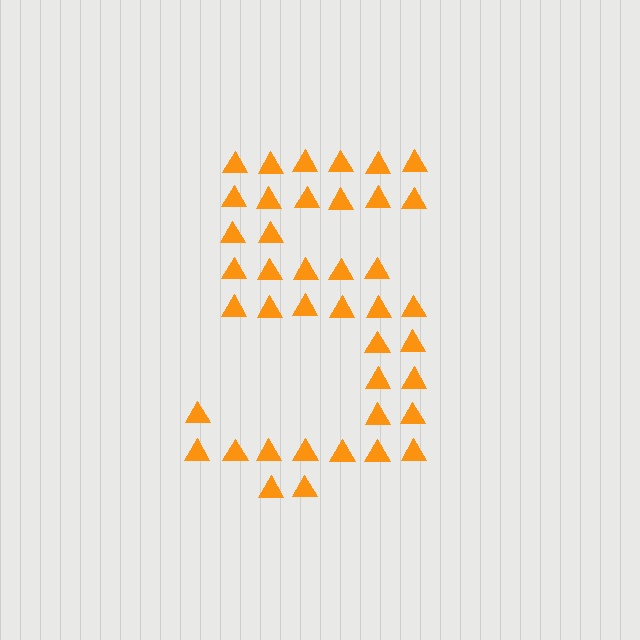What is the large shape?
The large shape is the digit 5.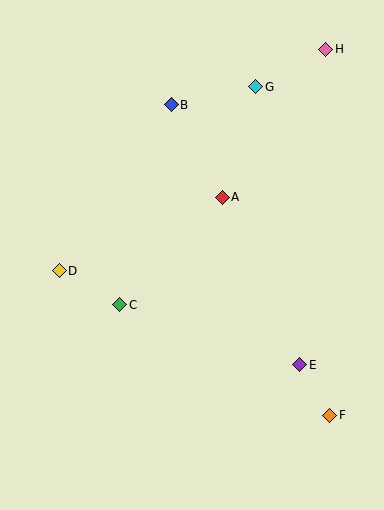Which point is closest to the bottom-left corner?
Point C is closest to the bottom-left corner.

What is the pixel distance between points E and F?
The distance between E and F is 59 pixels.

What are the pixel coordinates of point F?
Point F is at (330, 415).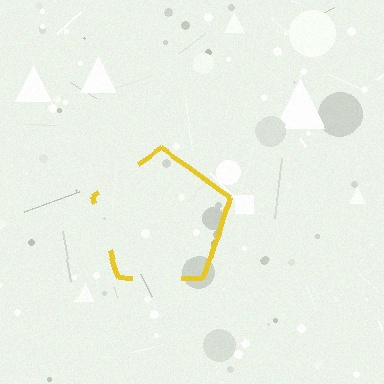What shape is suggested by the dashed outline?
The dashed outline suggests a pentagon.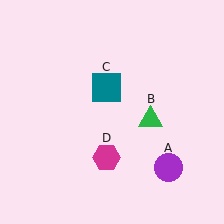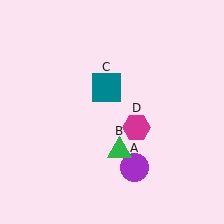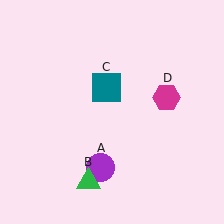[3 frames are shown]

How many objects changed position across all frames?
3 objects changed position: purple circle (object A), green triangle (object B), magenta hexagon (object D).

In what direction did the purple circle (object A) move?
The purple circle (object A) moved left.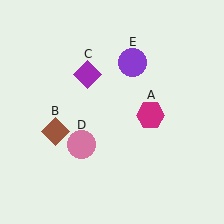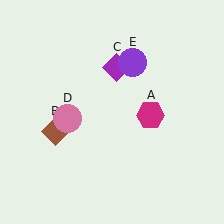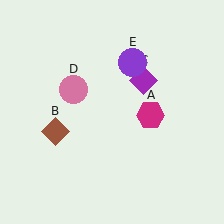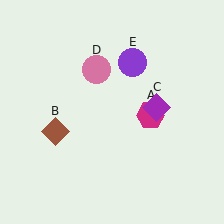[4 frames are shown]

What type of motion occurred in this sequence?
The purple diamond (object C), pink circle (object D) rotated clockwise around the center of the scene.